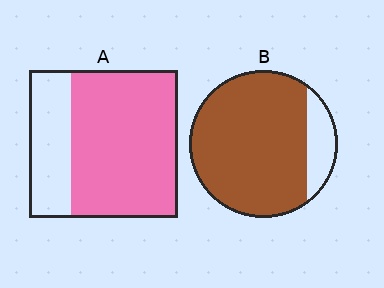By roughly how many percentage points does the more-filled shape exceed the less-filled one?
By roughly 15 percentage points (B over A).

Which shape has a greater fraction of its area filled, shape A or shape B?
Shape B.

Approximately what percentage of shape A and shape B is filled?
A is approximately 70% and B is approximately 85%.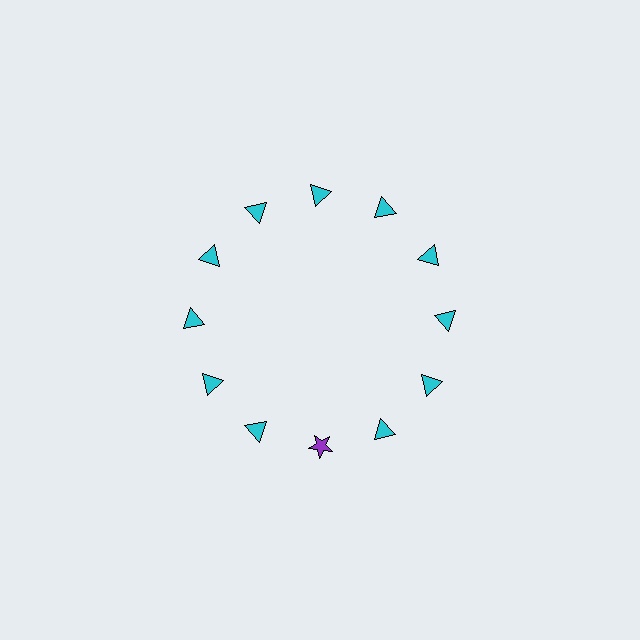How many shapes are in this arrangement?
There are 12 shapes arranged in a ring pattern.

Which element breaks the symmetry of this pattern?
The purple star at roughly the 6 o'clock position breaks the symmetry. All other shapes are cyan triangles.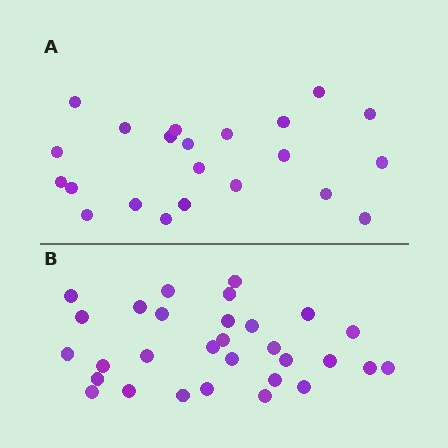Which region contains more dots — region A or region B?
Region B (the bottom region) has more dots.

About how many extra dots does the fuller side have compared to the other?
Region B has roughly 8 or so more dots than region A.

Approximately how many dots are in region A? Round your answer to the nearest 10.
About 20 dots. (The exact count is 22, which rounds to 20.)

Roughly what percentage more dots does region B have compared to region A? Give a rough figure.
About 35% more.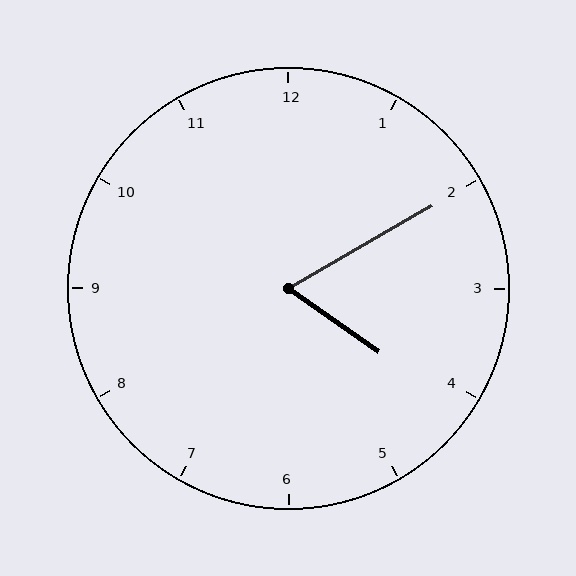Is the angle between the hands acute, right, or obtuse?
It is acute.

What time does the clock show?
4:10.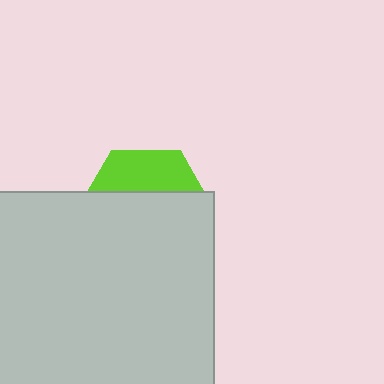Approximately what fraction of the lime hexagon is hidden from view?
Roughly 69% of the lime hexagon is hidden behind the light gray square.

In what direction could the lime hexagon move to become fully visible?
The lime hexagon could move up. That would shift it out from behind the light gray square entirely.